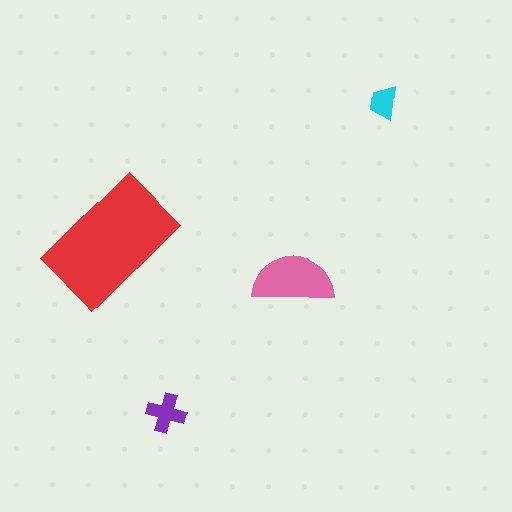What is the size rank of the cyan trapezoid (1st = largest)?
4th.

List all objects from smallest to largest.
The cyan trapezoid, the purple cross, the pink semicircle, the red rectangle.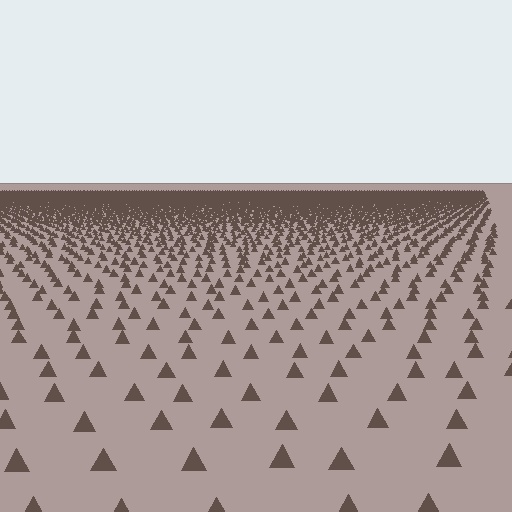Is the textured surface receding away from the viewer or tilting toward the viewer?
The surface is receding away from the viewer. Texture elements get smaller and denser toward the top.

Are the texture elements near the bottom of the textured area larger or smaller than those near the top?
Larger. Near the bottom, elements are closer to the viewer and appear at a bigger on-screen size.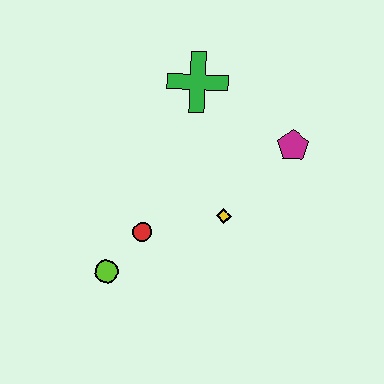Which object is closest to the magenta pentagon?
The yellow diamond is closest to the magenta pentagon.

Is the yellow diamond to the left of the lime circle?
No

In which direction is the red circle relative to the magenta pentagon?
The red circle is to the left of the magenta pentagon.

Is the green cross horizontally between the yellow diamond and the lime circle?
Yes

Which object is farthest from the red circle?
The magenta pentagon is farthest from the red circle.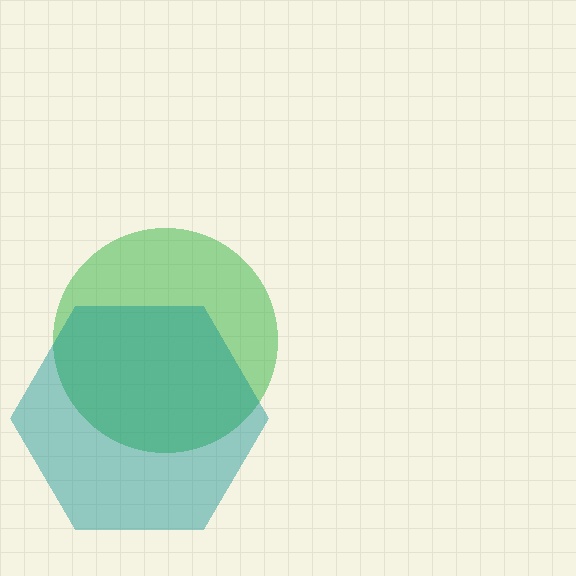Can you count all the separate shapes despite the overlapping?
Yes, there are 2 separate shapes.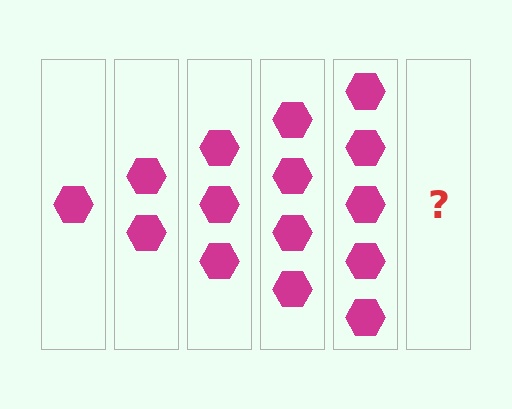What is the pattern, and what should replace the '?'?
The pattern is that each step adds one more hexagon. The '?' should be 6 hexagons.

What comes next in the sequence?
The next element should be 6 hexagons.